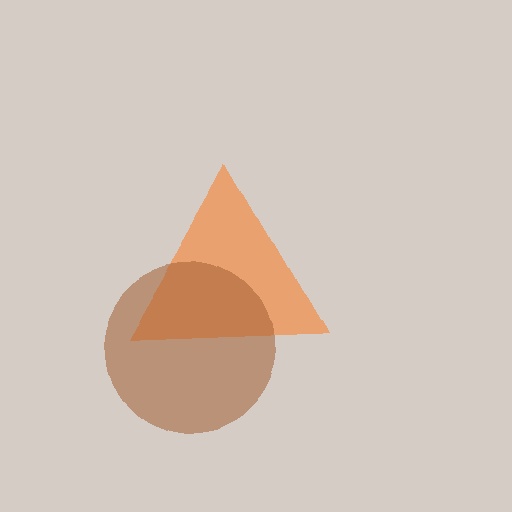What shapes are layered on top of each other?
The layered shapes are: an orange triangle, a brown circle.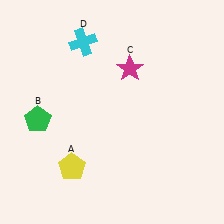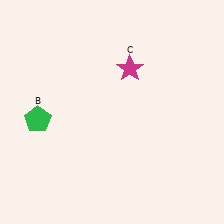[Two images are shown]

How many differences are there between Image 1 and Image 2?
There are 2 differences between the two images.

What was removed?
The cyan cross (D), the yellow pentagon (A) were removed in Image 2.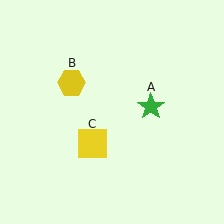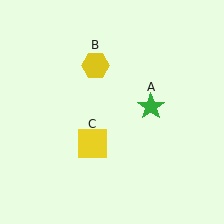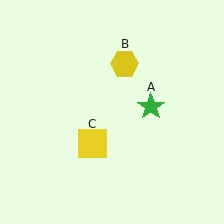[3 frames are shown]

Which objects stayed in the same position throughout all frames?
Green star (object A) and yellow square (object C) remained stationary.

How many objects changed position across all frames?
1 object changed position: yellow hexagon (object B).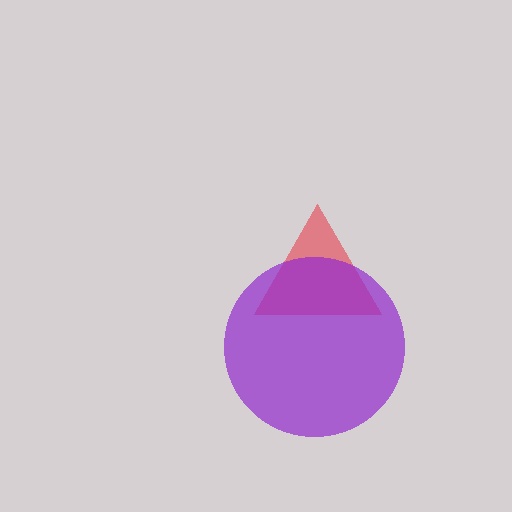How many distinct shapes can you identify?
There are 2 distinct shapes: a red triangle, a purple circle.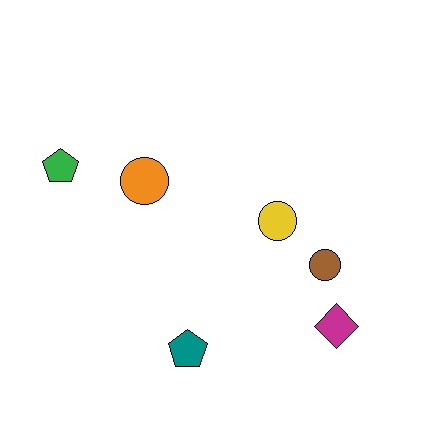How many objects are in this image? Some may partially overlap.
There are 6 objects.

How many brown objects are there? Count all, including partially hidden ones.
There is 1 brown object.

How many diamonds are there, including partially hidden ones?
There is 1 diamond.